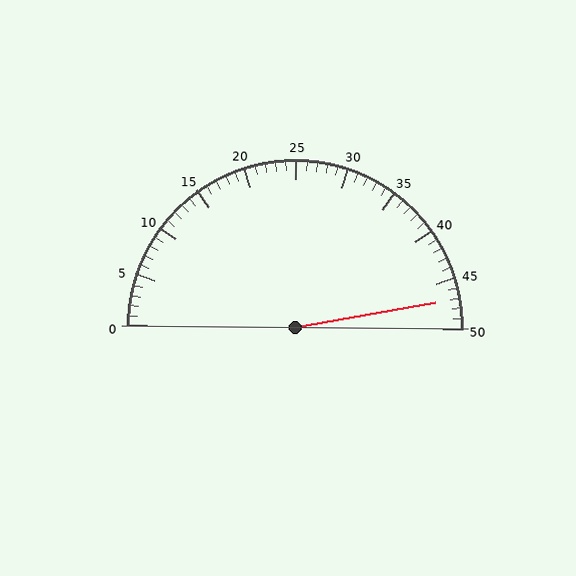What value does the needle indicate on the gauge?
The needle indicates approximately 47.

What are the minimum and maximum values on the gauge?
The gauge ranges from 0 to 50.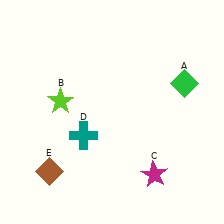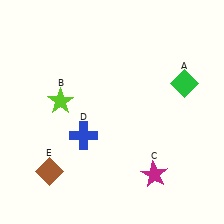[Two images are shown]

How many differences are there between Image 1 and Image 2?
There is 1 difference between the two images.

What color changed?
The cross (D) changed from teal in Image 1 to blue in Image 2.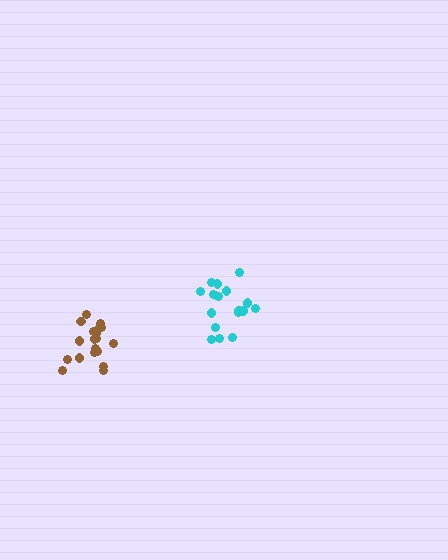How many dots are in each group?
Group 1: 17 dots, Group 2: 19 dots (36 total).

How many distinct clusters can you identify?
There are 2 distinct clusters.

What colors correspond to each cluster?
The clusters are colored: cyan, brown.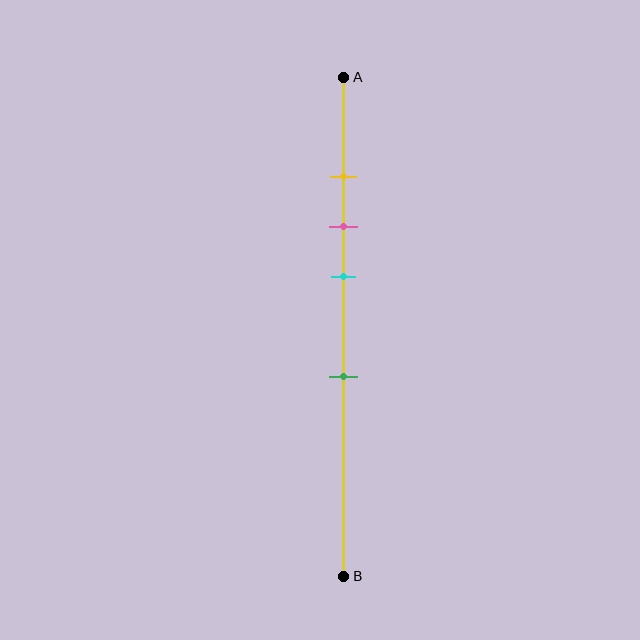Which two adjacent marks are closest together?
The yellow and pink marks are the closest adjacent pair.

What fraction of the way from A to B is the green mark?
The green mark is approximately 60% (0.6) of the way from A to B.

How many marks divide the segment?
There are 4 marks dividing the segment.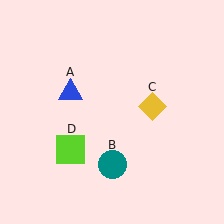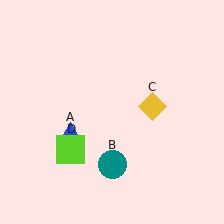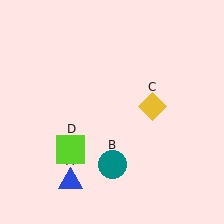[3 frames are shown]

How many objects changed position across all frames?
1 object changed position: blue triangle (object A).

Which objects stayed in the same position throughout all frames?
Teal circle (object B) and yellow diamond (object C) and lime square (object D) remained stationary.